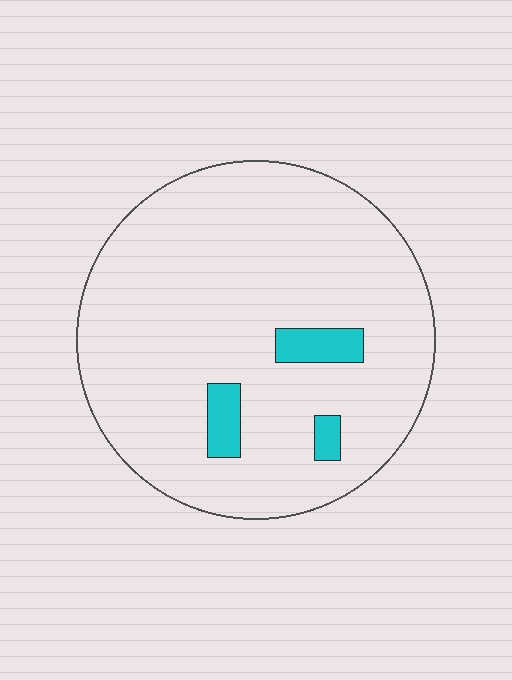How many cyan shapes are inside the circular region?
3.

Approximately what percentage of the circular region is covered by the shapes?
Approximately 5%.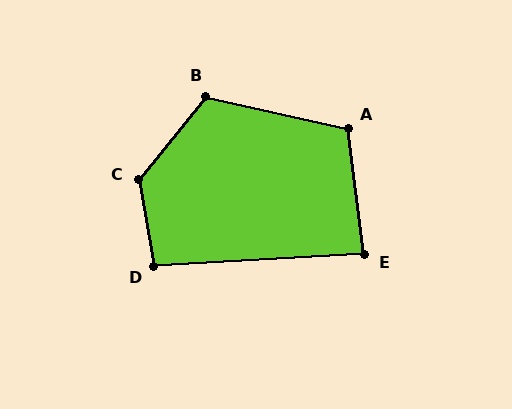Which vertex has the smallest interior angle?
E, at approximately 86 degrees.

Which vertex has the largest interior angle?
C, at approximately 132 degrees.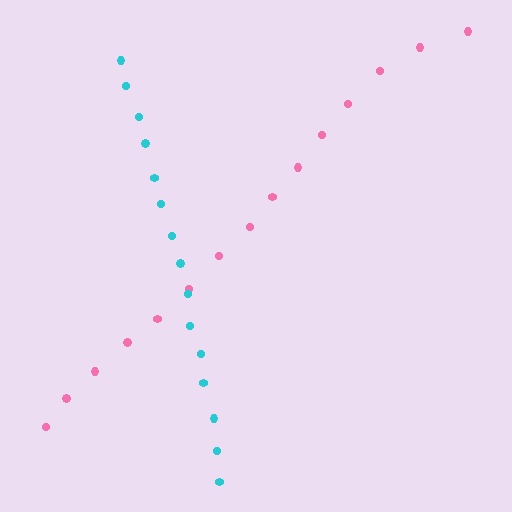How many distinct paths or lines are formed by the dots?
There are 2 distinct paths.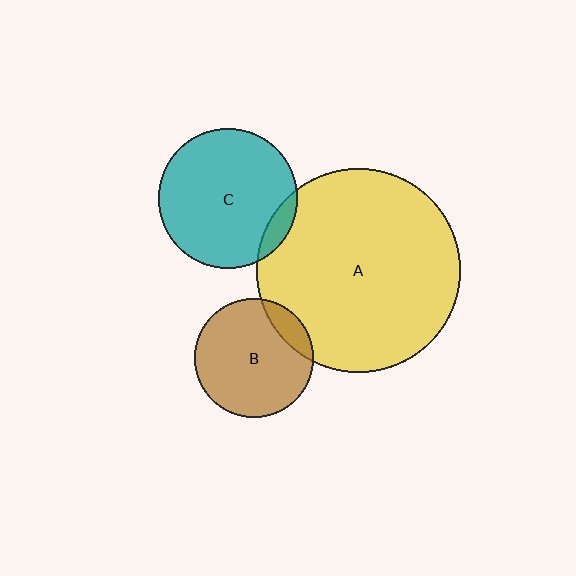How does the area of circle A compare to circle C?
Approximately 2.2 times.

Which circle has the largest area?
Circle A (yellow).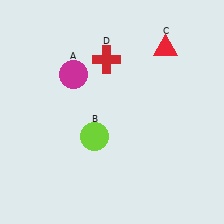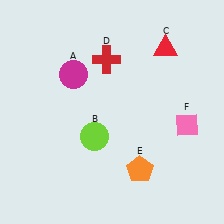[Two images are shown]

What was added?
An orange pentagon (E), a pink diamond (F) were added in Image 2.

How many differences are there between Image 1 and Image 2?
There are 2 differences between the two images.